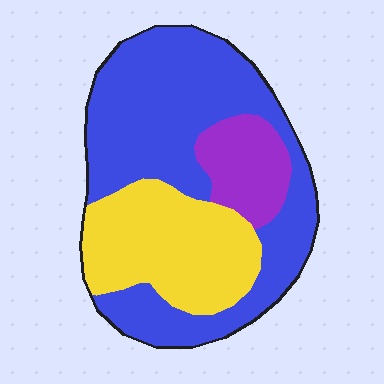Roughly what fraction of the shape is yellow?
Yellow takes up about one third (1/3) of the shape.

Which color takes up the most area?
Blue, at roughly 55%.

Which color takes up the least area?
Purple, at roughly 15%.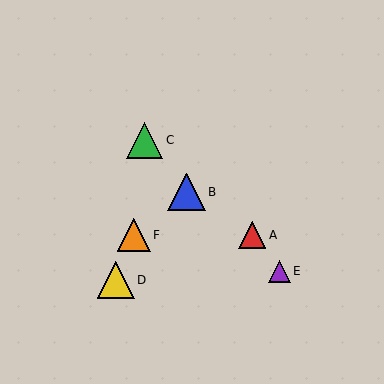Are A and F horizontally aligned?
Yes, both are at y≈235.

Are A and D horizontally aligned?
No, A is at y≈235 and D is at y≈280.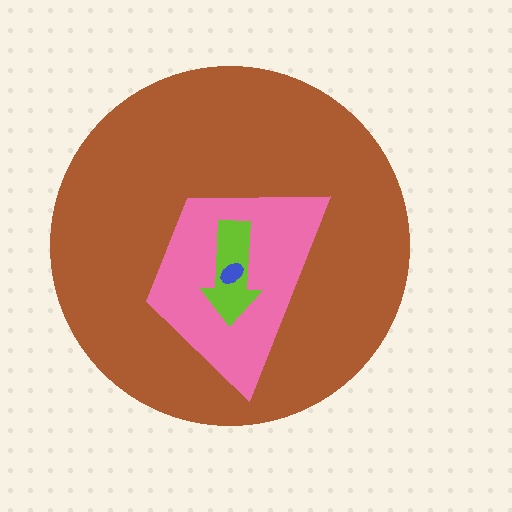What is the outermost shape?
The brown circle.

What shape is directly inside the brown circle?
The pink trapezoid.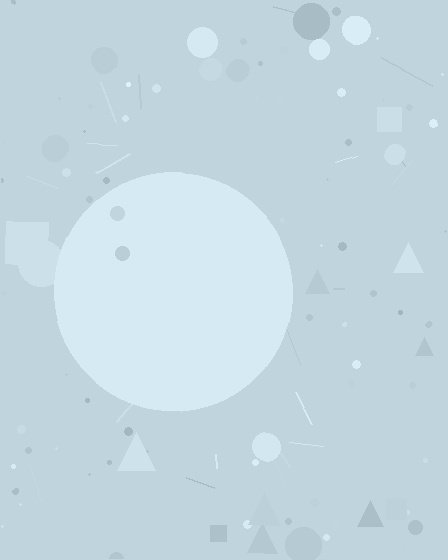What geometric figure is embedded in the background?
A circle is embedded in the background.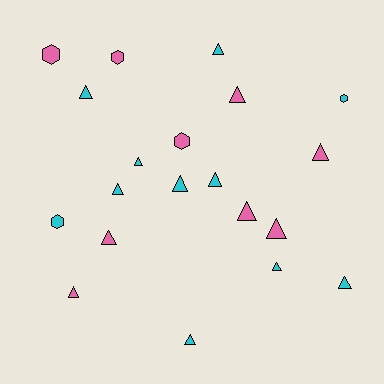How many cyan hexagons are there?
There are 2 cyan hexagons.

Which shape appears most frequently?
Triangle, with 15 objects.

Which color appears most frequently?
Cyan, with 11 objects.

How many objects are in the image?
There are 20 objects.